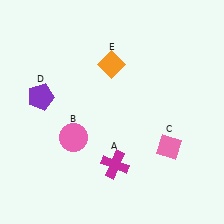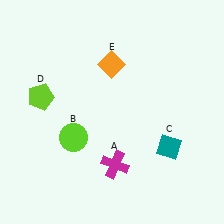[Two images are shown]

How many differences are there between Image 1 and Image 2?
There are 3 differences between the two images.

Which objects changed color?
B changed from pink to lime. C changed from pink to teal. D changed from purple to lime.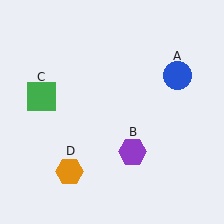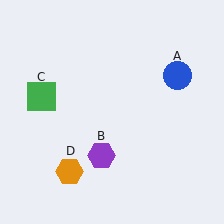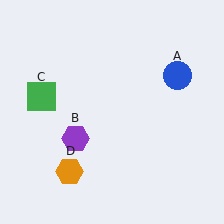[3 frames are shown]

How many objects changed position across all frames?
1 object changed position: purple hexagon (object B).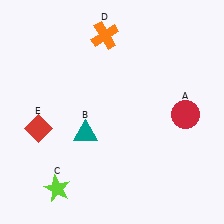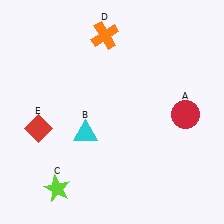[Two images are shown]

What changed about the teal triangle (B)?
In Image 1, B is teal. In Image 2, it changed to cyan.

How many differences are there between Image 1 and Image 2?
There is 1 difference between the two images.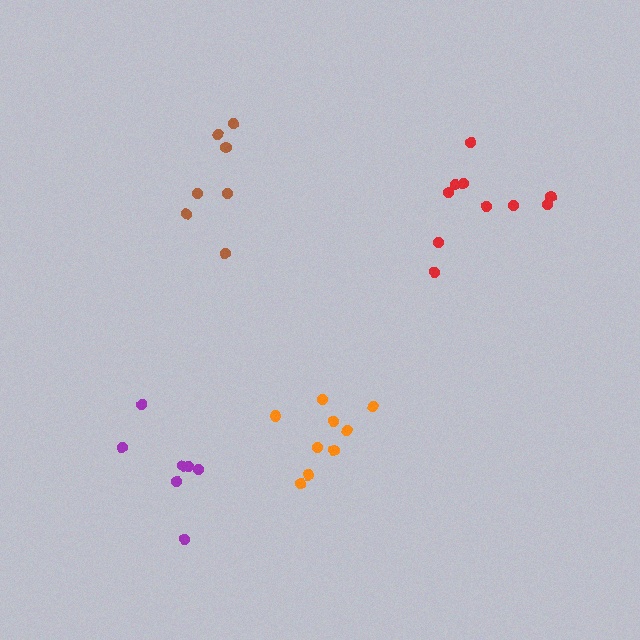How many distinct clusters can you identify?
There are 4 distinct clusters.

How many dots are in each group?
Group 1: 10 dots, Group 2: 9 dots, Group 3: 7 dots, Group 4: 7 dots (33 total).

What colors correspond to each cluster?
The clusters are colored: red, orange, brown, purple.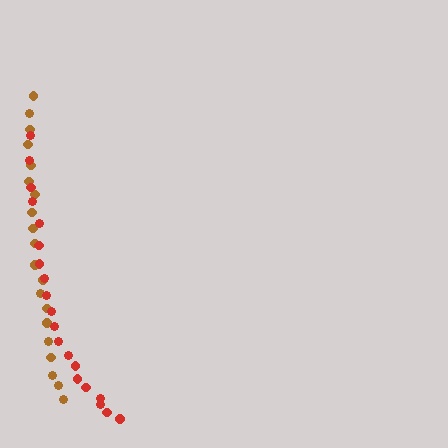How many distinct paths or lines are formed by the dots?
There are 2 distinct paths.